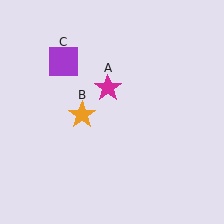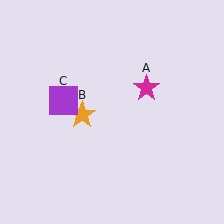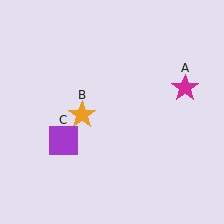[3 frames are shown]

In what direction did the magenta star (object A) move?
The magenta star (object A) moved right.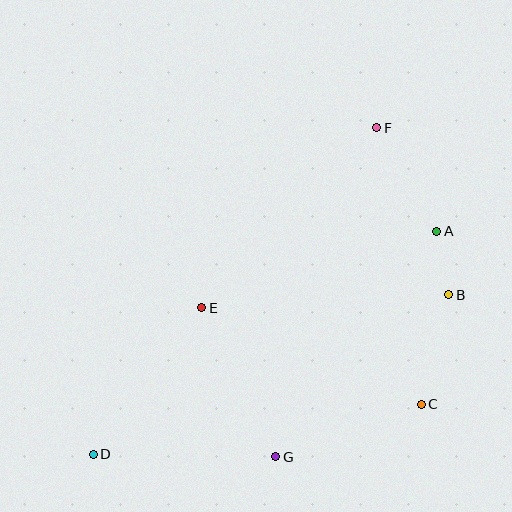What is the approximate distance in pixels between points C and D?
The distance between C and D is approximately 332 pixels.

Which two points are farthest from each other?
Points D and F are farthest from each other.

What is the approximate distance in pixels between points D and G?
The distance between D and G is approximately 182 pixels.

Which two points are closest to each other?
Points A and B are closest to each other.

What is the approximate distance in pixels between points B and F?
The distance between B and F is approximately 182 pixels.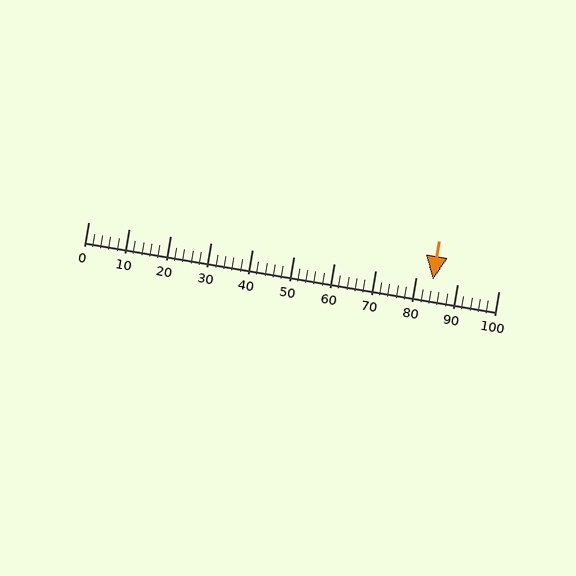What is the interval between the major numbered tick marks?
The major tick marks are spaced 10 units apart.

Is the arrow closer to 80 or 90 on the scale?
The arrow is closer to 80.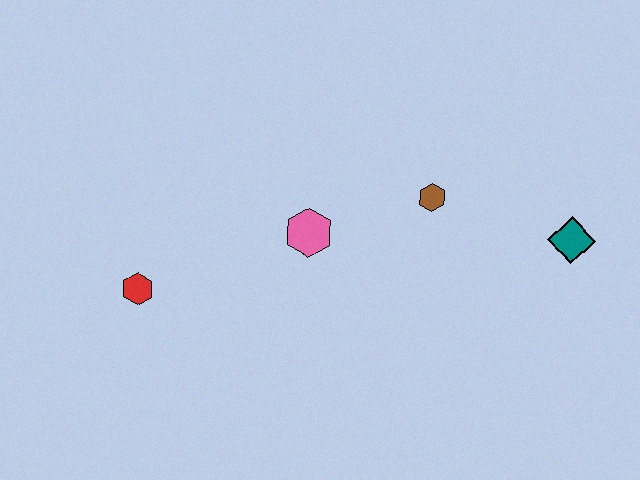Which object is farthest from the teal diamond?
The red hexagon is farthest from the teal diamond.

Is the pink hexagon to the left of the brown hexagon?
Yes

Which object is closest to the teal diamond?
The brown hexagon is closest to the teal diamond.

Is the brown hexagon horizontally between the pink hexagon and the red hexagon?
No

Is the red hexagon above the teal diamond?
No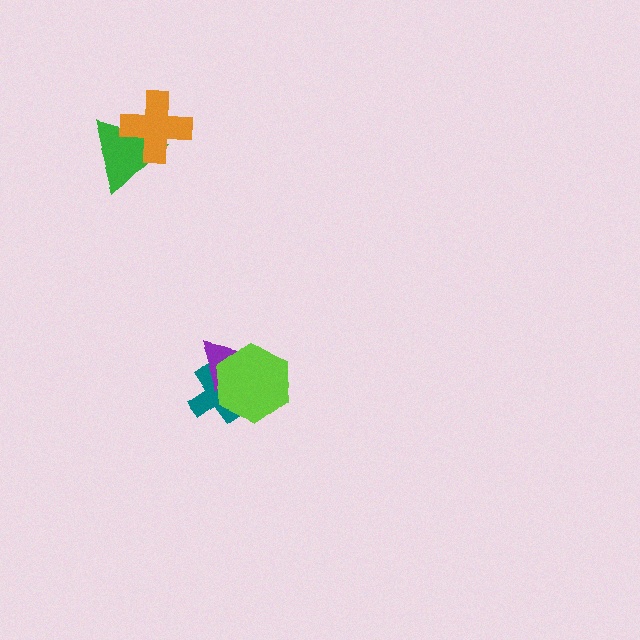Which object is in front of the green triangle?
The orange cross is in front of the green triangle.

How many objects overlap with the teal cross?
2 objects overlap with the teal cross.